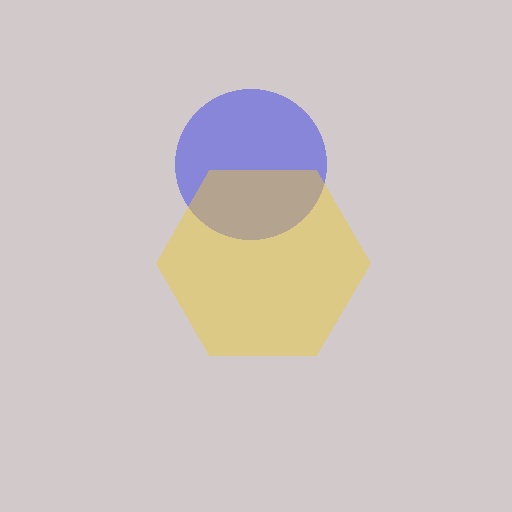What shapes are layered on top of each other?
The layered shapes are: a blue circle, a yellow hexagon.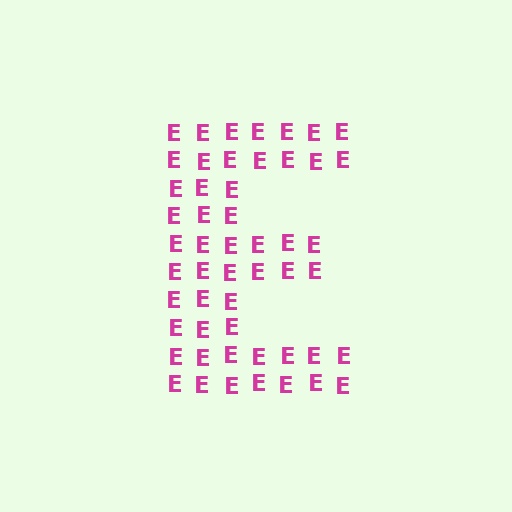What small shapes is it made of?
It is made of small letter E's.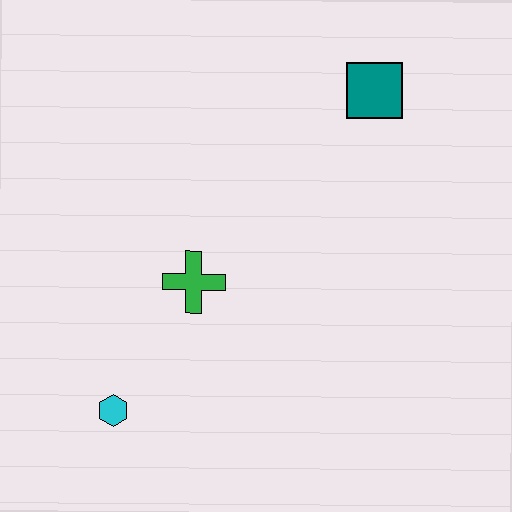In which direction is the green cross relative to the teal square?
The green cross is below the teal square.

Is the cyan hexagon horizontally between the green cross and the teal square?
No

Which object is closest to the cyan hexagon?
The green cross is closest to the cyan hexagon.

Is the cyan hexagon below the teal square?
Yes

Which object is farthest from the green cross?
The teal square is farthest from the green cross.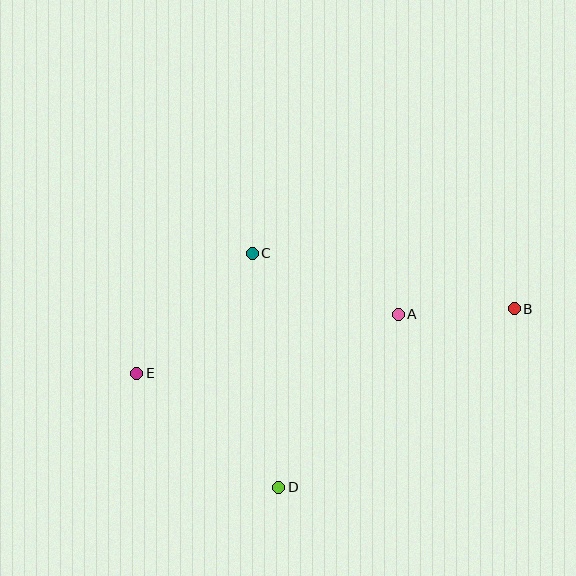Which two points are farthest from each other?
Points B and E are farthest from each other.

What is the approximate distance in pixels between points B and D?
The distance between B and D is approximately 296 pixels.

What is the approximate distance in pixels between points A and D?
The distance between A and D is approximately 210 pixels.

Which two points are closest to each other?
Points A and B are closest to each other.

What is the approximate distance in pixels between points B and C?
The distance between B and C is approximately 268 pixels.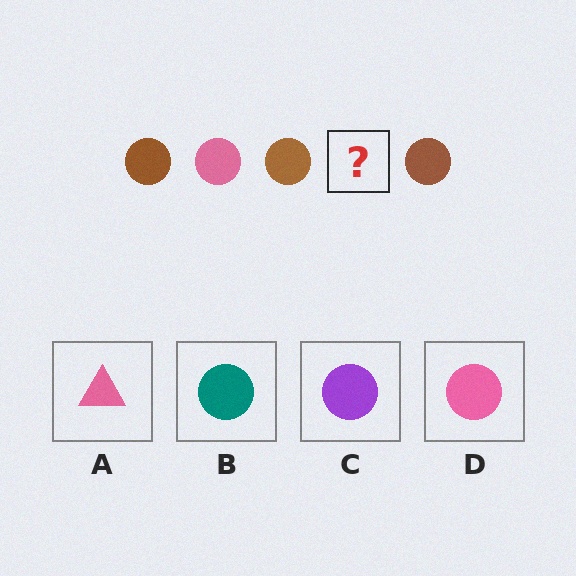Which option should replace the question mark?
Option D.